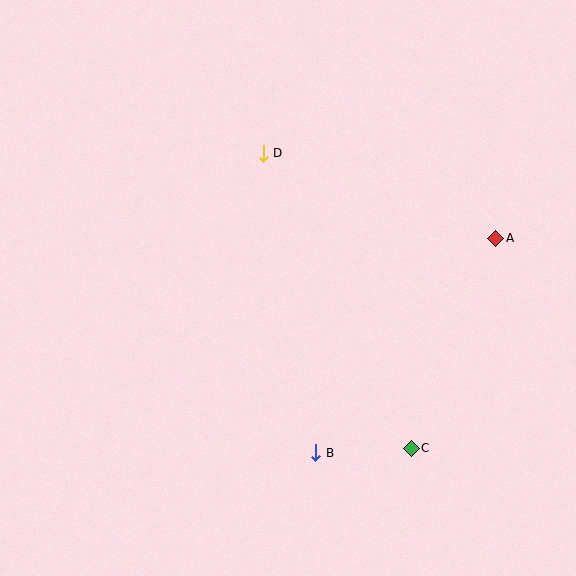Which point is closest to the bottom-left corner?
Point B is closest to the bottom-left corner.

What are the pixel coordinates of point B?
Point B is at (316, 453).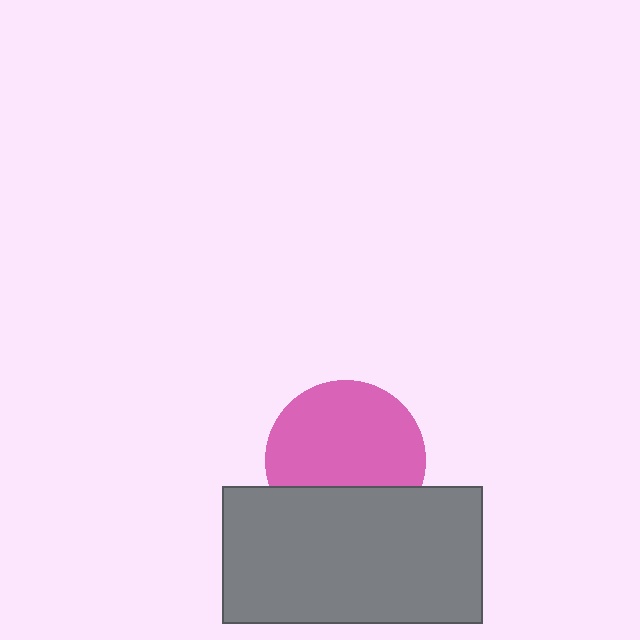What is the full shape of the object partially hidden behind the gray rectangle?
The partially hidden object is a pink circle.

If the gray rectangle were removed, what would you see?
You would see the complete pink circle.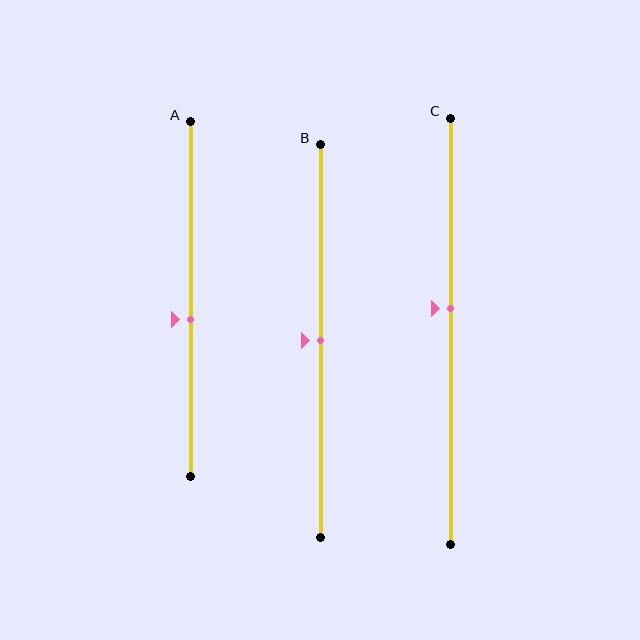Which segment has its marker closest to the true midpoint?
Segment B has its marker closest to the true midpoint.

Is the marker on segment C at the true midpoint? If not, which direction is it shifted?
No, the marker on segment C is shifted upward by about 5% of the segment length.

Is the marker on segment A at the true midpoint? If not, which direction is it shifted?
No, the marker on segment A is shifted downward by about 6% of the segment length.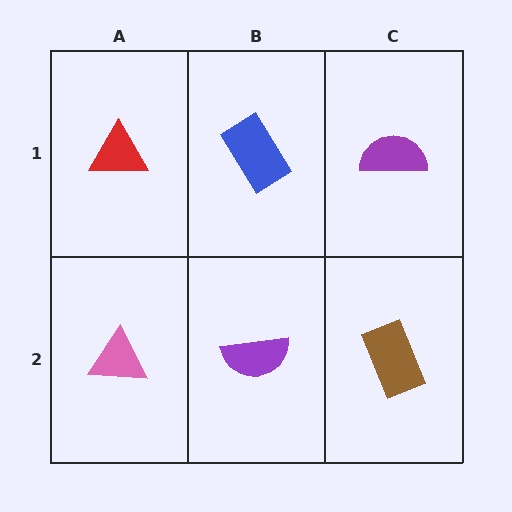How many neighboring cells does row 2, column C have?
2.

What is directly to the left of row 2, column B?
A pink triangle.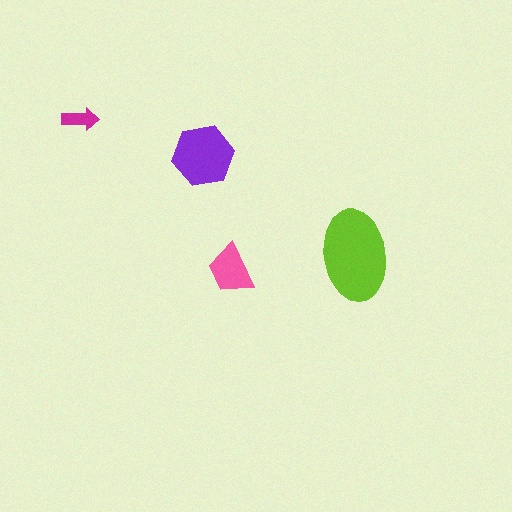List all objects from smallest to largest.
The magenta arrow, the pink trapezoid, the purple hexagon, the lime ellipse.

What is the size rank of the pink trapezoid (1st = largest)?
3rd.